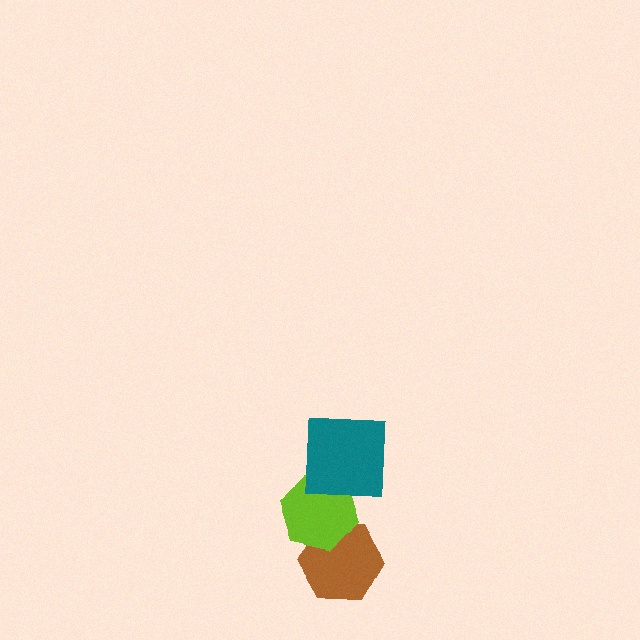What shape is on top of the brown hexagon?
The lime hexagon is on top of the brown hexagon.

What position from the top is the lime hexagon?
The lime hexagon is 2nd from the top.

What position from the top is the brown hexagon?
The brown hexagon is 3rd from the top.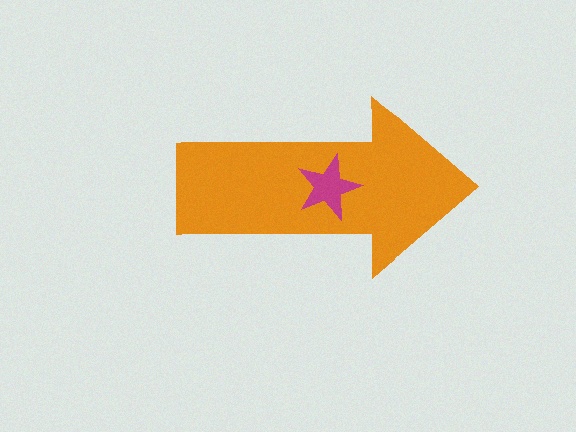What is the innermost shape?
The magenta star.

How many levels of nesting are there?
2.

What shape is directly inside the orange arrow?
The magenta star.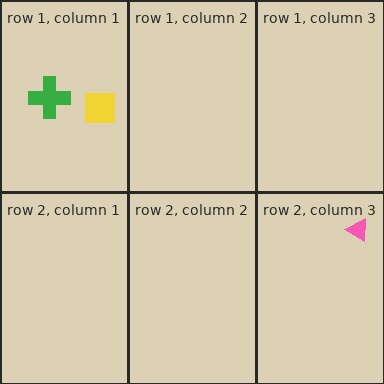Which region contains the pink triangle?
The row 2, column 3 region.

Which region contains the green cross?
The row 1, column 1 region.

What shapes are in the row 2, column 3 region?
The pink triangle.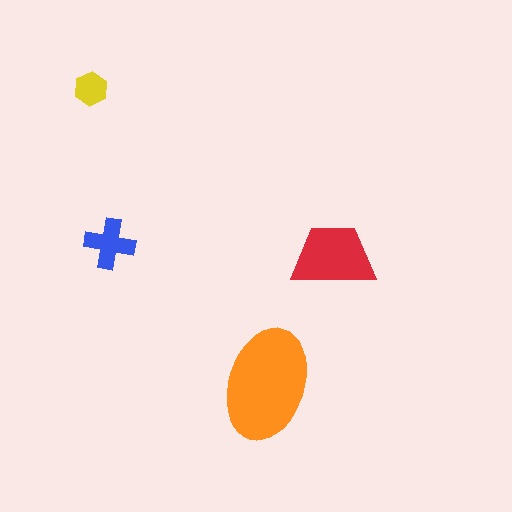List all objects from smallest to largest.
The yellow hexagon, the blue cross, the red trapezoid, the orange ellipse.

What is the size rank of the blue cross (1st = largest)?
3rd.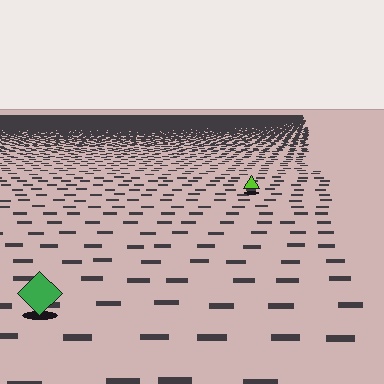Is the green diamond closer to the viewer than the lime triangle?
Yes. The green diamond is closer — you can tell from the texture gradient: the ground texture is coarser near it.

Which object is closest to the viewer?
The green diamond is closest. The texture marks near it are larger and more spread out.